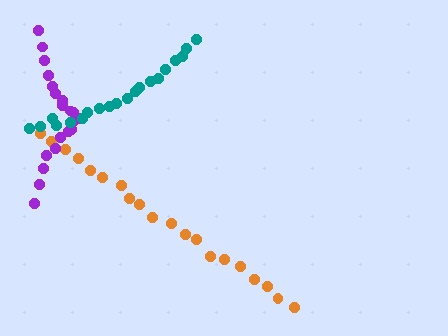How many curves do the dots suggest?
There are 3 distinct paths.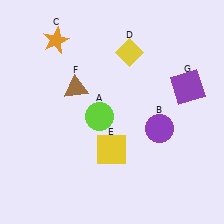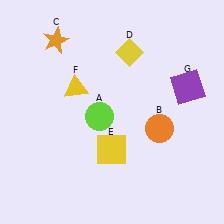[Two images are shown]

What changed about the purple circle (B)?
In Image 1, B is purple. In Image 2, it changed to orange.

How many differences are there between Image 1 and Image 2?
There are 2 differences between the two images.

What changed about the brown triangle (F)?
In Image 1, F is brown. In Image 2, it changed to yellow.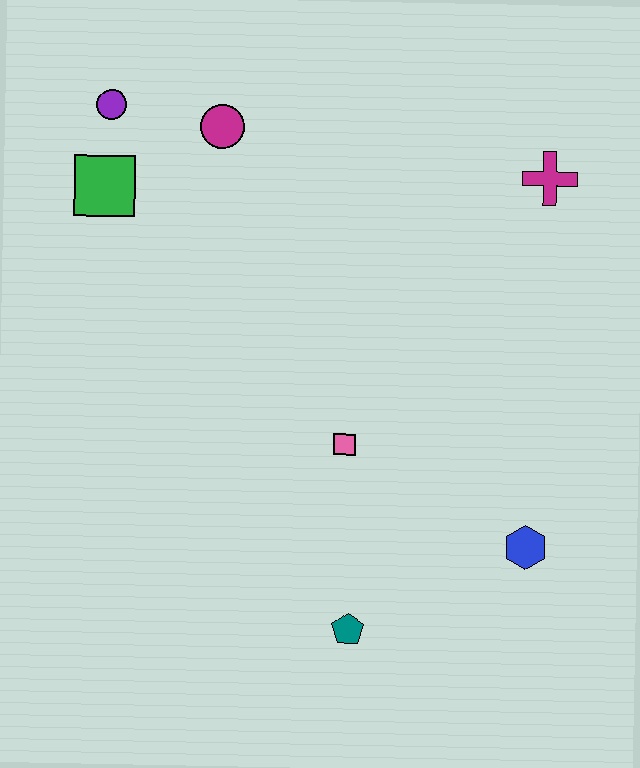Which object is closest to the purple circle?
The green square is closest to the purple circle.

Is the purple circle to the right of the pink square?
No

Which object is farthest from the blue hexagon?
The purple circle is farthest from the blue hexagon.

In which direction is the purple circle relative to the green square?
The purple circle is above the green square.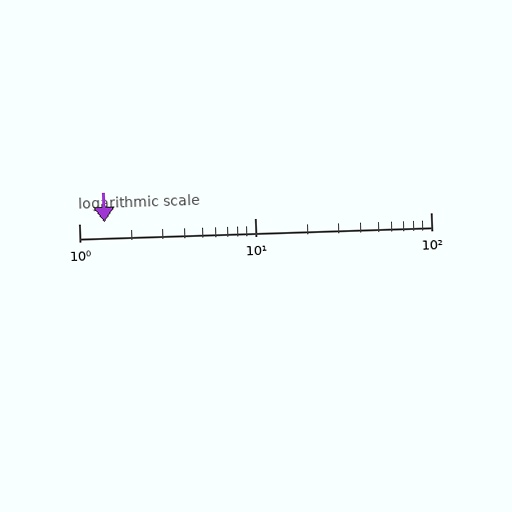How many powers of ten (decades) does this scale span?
The scale spans 2 decades, from 1 to 100.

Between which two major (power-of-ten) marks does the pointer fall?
The pointer is between 1 and 10.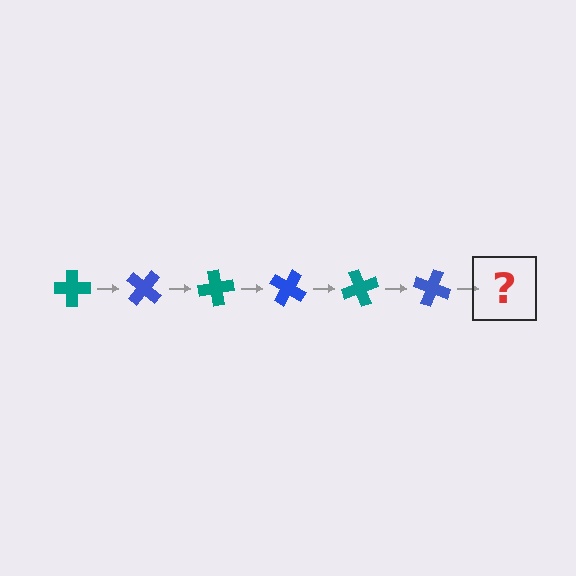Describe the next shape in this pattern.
It should be a teal cross, rotated 240 degrees from the start.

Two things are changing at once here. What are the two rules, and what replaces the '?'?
The two rules are that it rotates 40 degrees each step and the color cycles through teal and blue. The '?' should be a teal cross, rotated 240 degrees from the start.